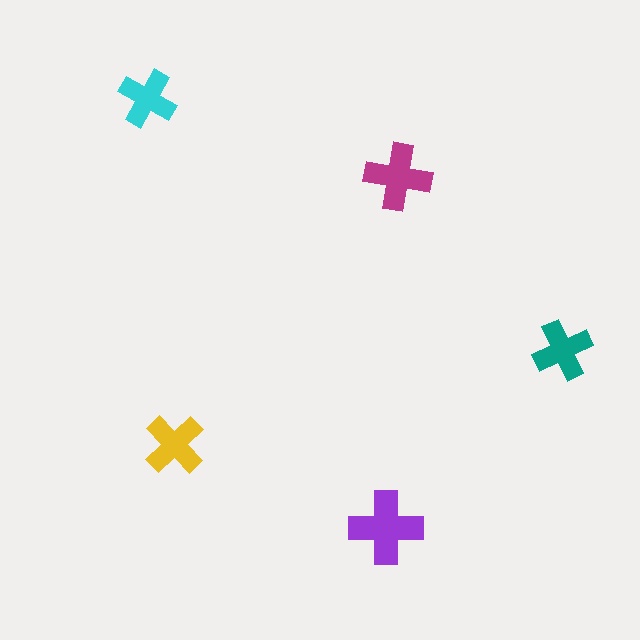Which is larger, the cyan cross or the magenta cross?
The magenta one.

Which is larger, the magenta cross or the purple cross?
The purple one.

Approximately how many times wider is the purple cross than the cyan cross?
About 1.5 times wider.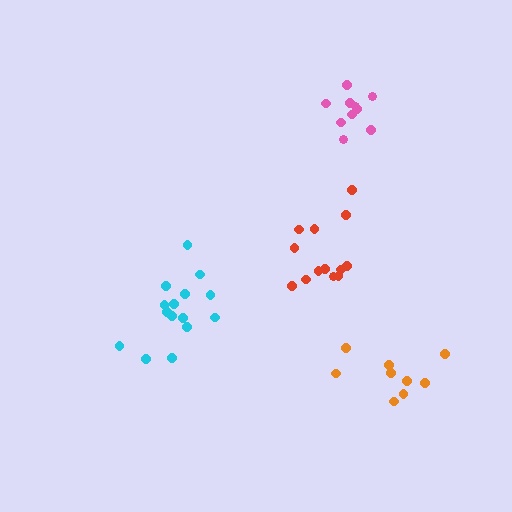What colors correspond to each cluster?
The clusters are colored: cyan, red, pink, orange.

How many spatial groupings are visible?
There are 4 spatial groupings.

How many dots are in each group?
Group 1: 15 dots, Group 2: 14 dots, Group 3: 10 dots, Group 4: 9 dots (48 total).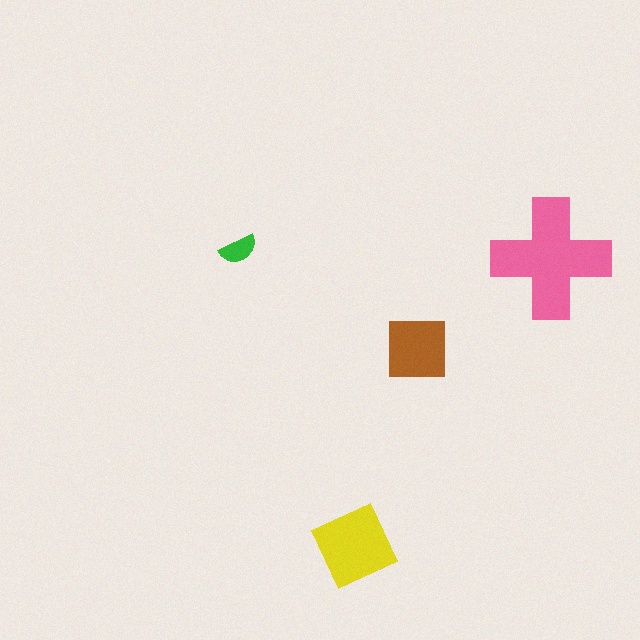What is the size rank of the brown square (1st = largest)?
3rd.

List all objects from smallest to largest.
The green semicircle, the brown square, the yellow diamond, the pink cross.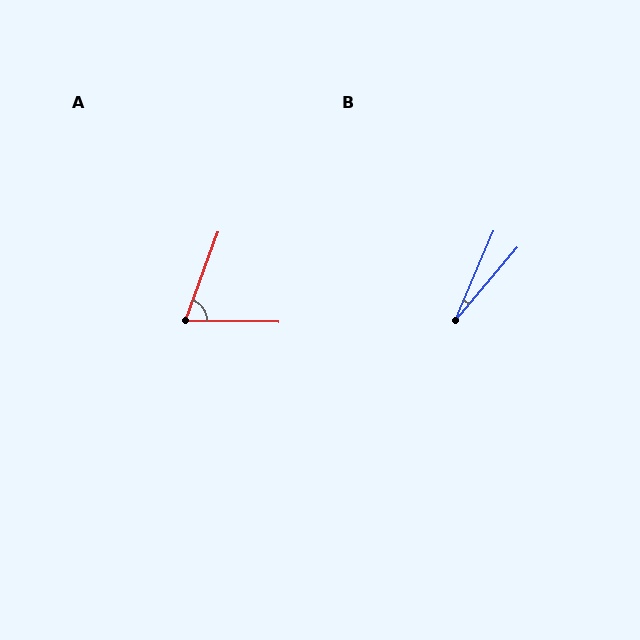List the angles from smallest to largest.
B (17°), A (71°).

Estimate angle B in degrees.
Approximately 17 degrees.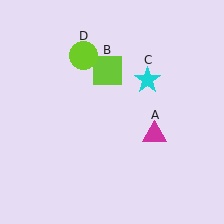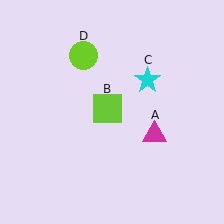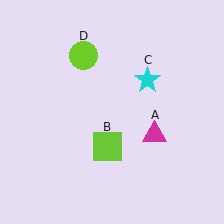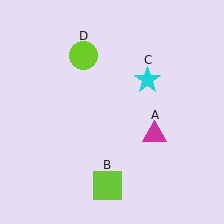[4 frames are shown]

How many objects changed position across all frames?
1 object changed position: lime square (object B).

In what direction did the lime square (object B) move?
The lime square (object B) moved down.